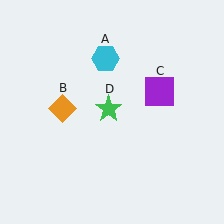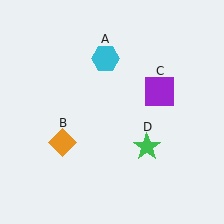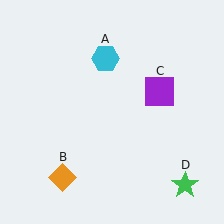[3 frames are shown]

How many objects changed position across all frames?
2 objects changed position: orange diamond (object B), green star (object D).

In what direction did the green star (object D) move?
The green star (object D) moved down and to the right.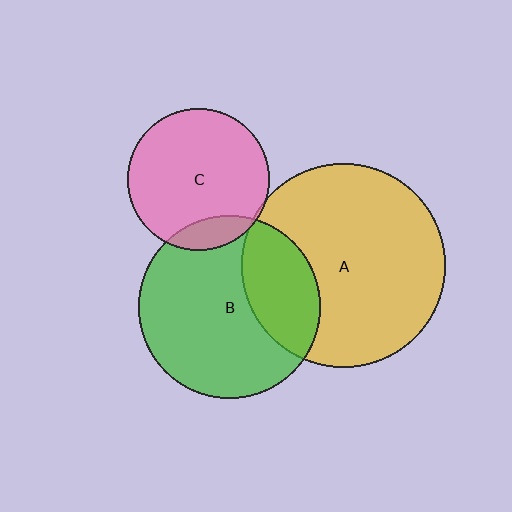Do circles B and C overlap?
Yes.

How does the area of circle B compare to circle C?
Approximately 1.7 times.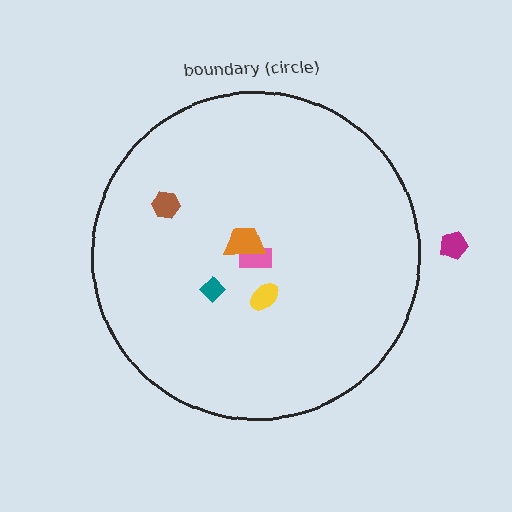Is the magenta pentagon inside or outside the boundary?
Outside.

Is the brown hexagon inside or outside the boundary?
Inside.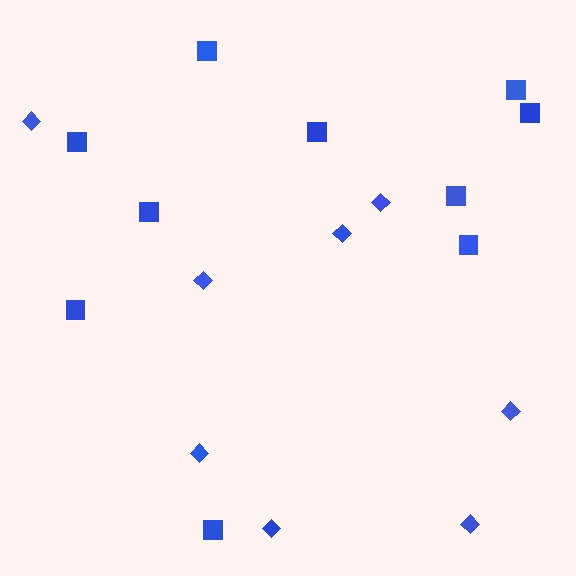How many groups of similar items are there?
There are 2 groups: one group of squares (10) and one group of diamonds (8).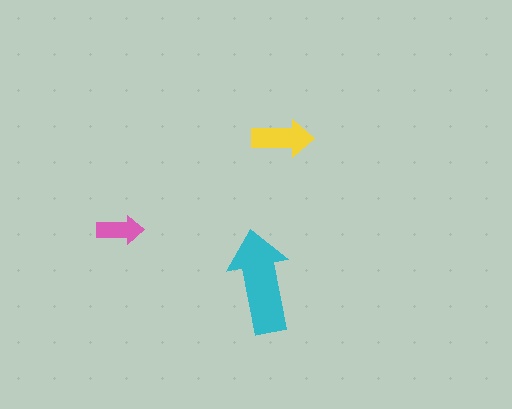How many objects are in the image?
There are 3 objects in the image.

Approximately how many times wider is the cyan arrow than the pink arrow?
About 2 times wider.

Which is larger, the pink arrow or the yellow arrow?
The yellow one.